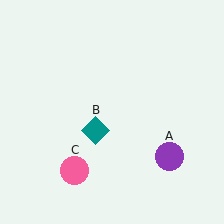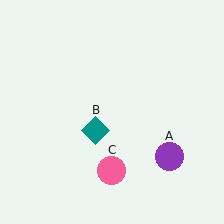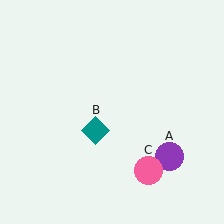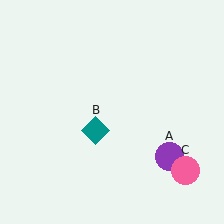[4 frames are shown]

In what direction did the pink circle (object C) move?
The pink circle (object C) moved right.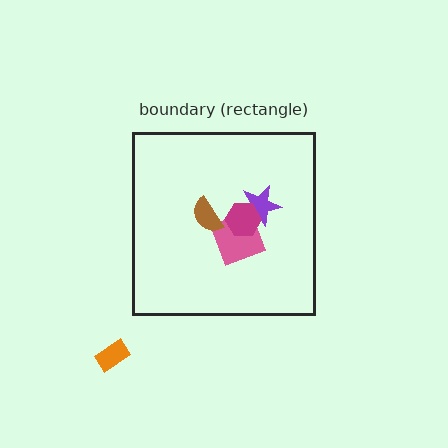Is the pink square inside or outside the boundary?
Inside.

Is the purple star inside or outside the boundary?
Inside.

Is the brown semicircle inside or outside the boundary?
Inside.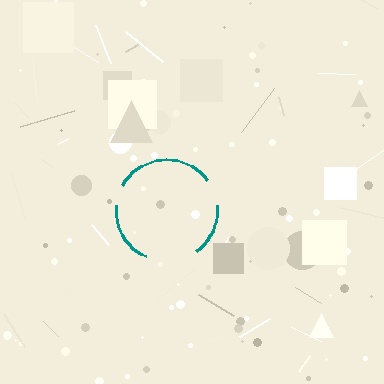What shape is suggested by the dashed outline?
The dashed outline suggests a circle.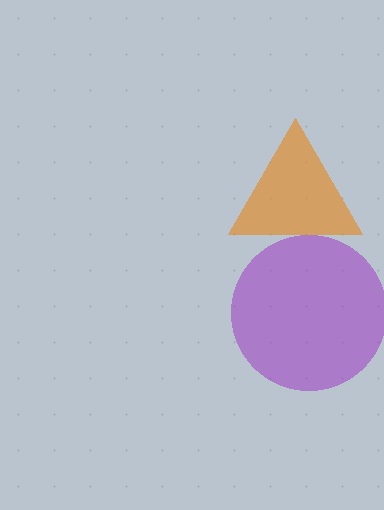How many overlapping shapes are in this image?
There are 2 overlapping shapes in the image.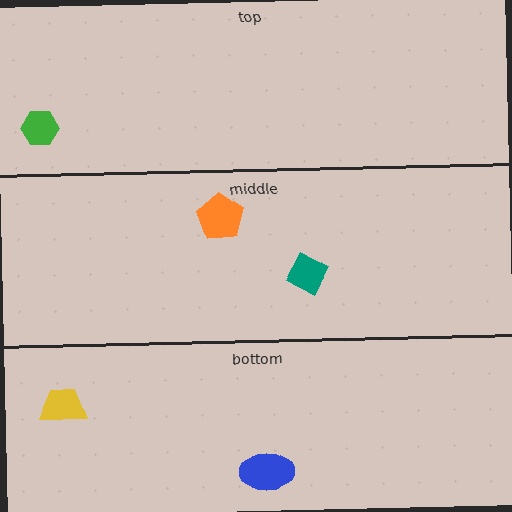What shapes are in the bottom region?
The yellow trapezoid, the blue ellipse.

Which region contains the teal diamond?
The middle region.